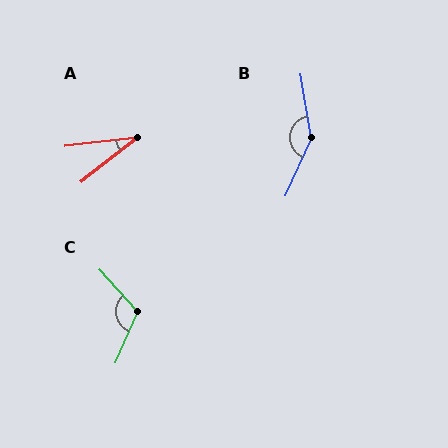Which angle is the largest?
B, at approximately 147 degrees.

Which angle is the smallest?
A, at approximately 31 degrees.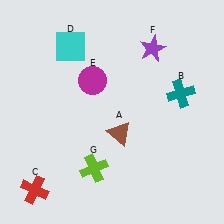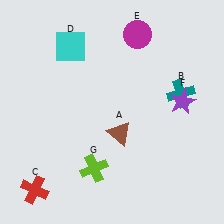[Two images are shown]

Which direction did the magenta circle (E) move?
The magenta circle (E) moved up.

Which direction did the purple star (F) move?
The purple star (F) moved down.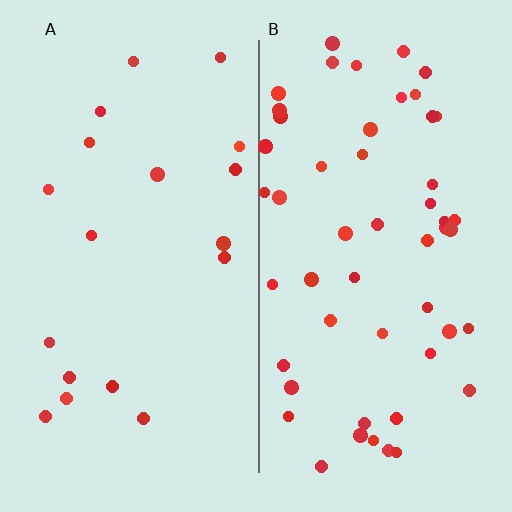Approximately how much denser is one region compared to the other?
Approximately 2.8× — region B over region A.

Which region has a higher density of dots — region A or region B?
B (the right).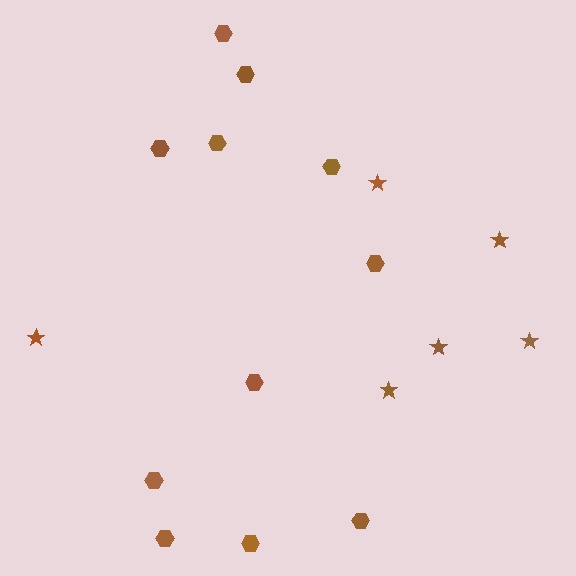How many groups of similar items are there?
There are 2 groups: one group of hexagons (11) and one group of stars (6).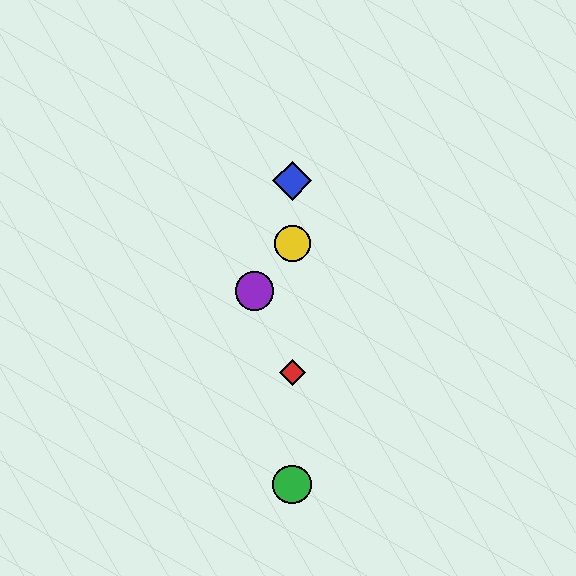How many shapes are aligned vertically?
4 shapes (the red diamond, the blue diamond, the green circle, the yellow circle) are aligned vertically.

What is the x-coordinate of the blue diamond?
The blue diamond is at x≈292.